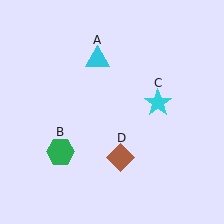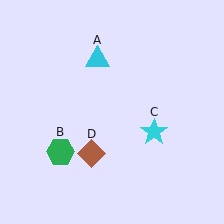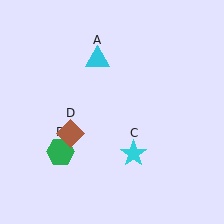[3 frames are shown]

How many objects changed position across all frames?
2 objects changed position: cyan star (object C), brown diamond (object D).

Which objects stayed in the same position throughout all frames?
Cyan triangle (object A) and green hexagon (object B) remained stationary.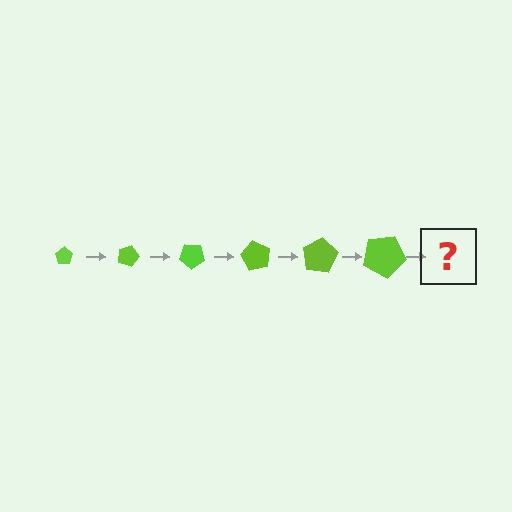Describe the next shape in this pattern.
It should be a pentagon, larger than the previous one and rotated 120 degrees from the start.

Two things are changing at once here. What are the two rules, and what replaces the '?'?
The two rules are that the pentagon grows larger each step and it rotates 20 degrees each step. The '?' should be a pentagon, larger than the previous one and rotated 120 degrees from the start.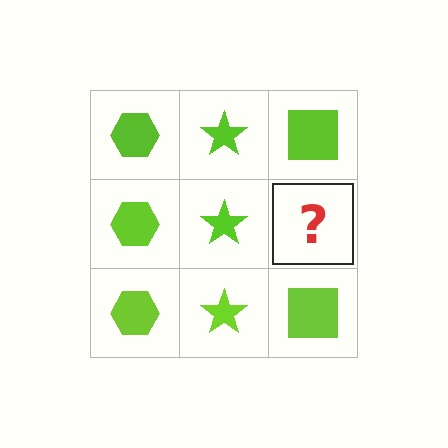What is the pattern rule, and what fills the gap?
The rule is that each column has a consistent shape. The gap should be filled with a lime square.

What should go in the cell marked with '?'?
The missing cell should contain a lime square.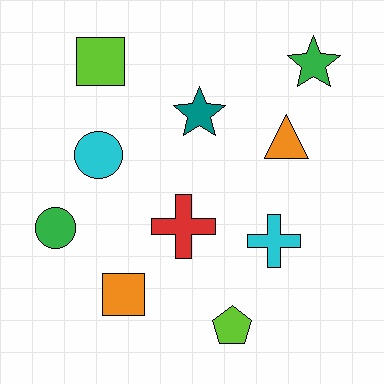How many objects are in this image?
There are 10 objects.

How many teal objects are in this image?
There is 1 teal object.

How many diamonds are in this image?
There are no diamonds.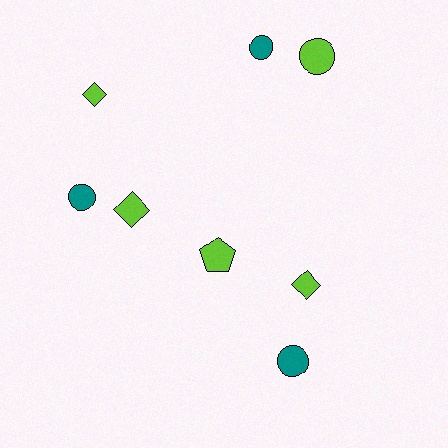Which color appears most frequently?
Lime, with 5 objects.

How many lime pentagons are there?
There is 1 lime pentagon.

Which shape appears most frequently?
Circle, with 4 objects.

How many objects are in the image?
There are 8 objects.